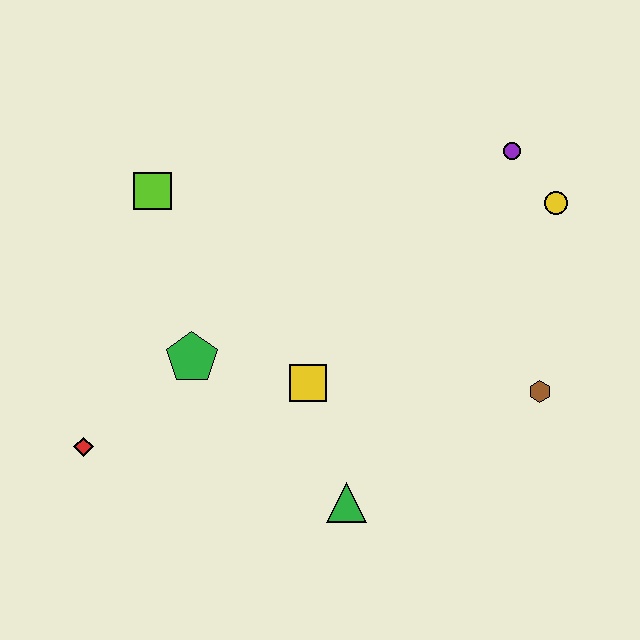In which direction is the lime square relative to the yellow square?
The lime square is above the yellow square.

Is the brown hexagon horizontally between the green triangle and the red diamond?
No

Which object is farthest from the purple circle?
The red diamond is farthest from the purple circle.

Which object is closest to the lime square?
The green pentagon is closest to the lime square.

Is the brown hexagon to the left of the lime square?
No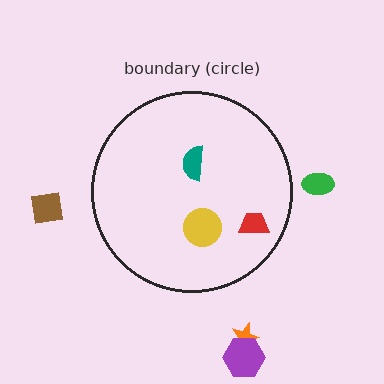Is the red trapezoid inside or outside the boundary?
Inside.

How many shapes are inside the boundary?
3 inside, 4 outside.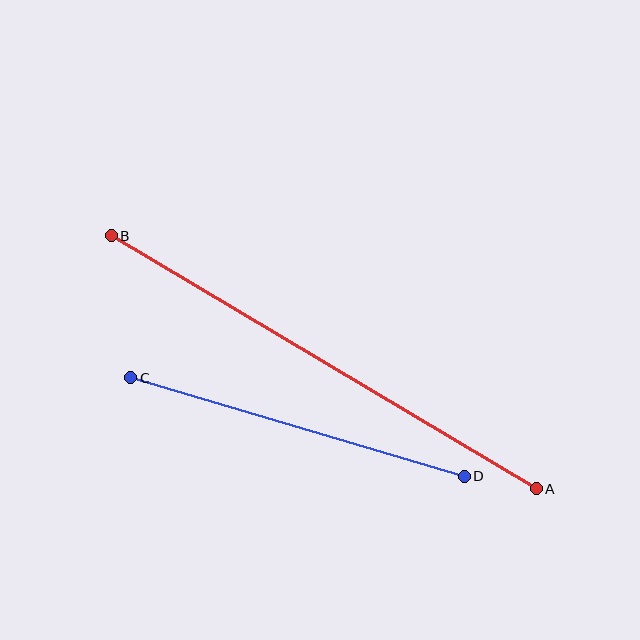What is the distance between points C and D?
The distance is approximately 347 pixels.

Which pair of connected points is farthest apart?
Points A and B are farthest apart.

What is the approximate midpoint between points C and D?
The midpoint is at approximately (298, 427) pixels.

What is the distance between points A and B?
The distance is approximately 495 pixels.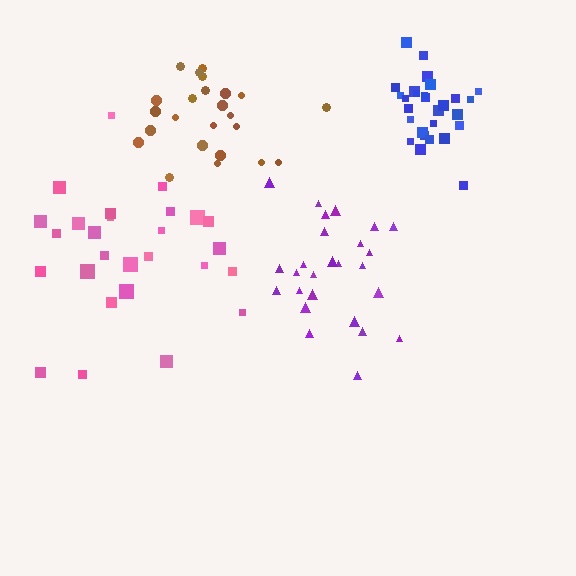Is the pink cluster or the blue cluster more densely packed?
Blue.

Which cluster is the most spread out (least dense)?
Pink.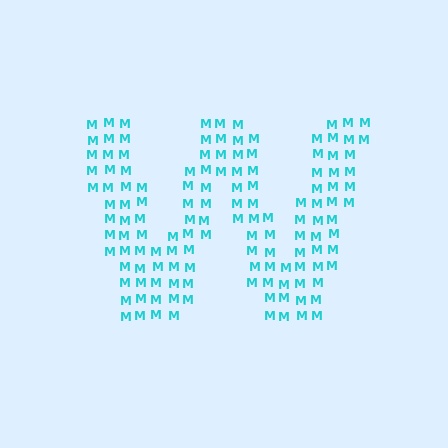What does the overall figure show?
The overall figure shows the letter W.